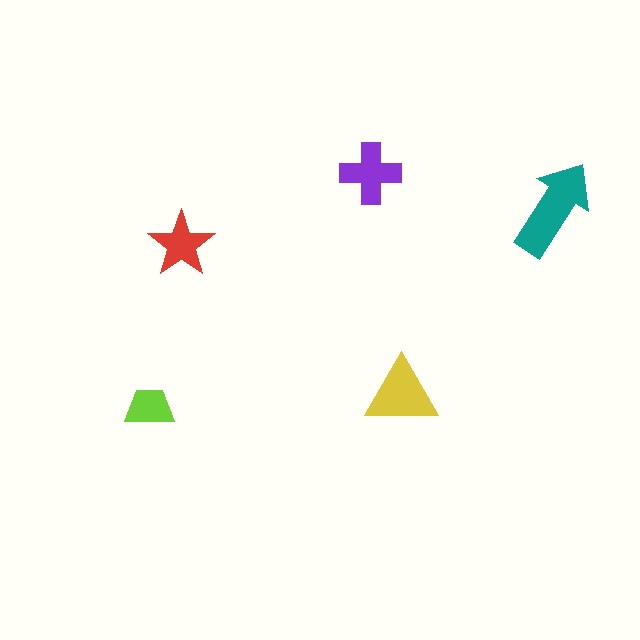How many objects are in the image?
There are 5 objects in the image.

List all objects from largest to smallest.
The teal arrow, the yellow triangle, the purple cross, the red star, the lime trapezoid.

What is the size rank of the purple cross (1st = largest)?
3rd.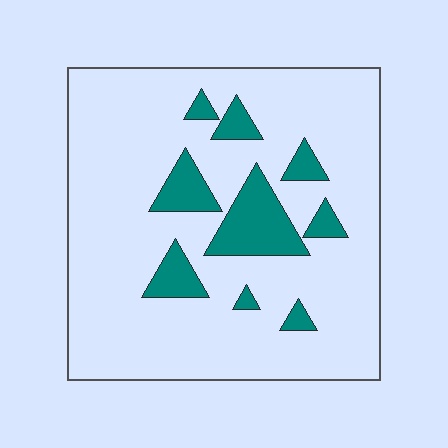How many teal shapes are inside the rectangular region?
9.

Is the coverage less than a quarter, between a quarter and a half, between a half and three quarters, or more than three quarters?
Less than a quarter.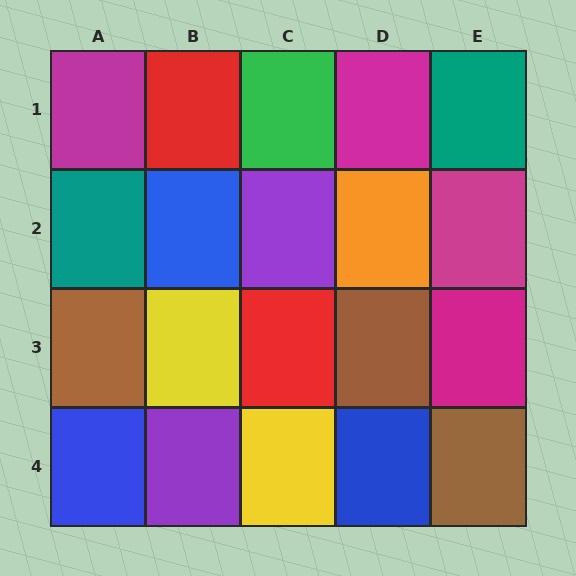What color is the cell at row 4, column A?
Blue.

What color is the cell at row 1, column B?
Red.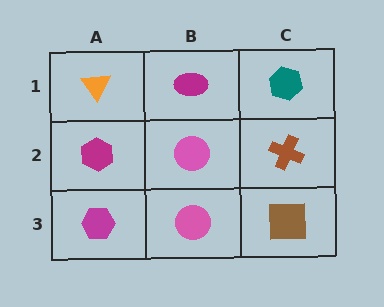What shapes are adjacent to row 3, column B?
A pink circle (row 2, column B), a magenta hexagon (row 3, column A), a brown square (row 3, column C).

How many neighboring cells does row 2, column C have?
3.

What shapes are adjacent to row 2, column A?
An orange triangle (row 1, column A), a magenta hexagon (row 3, column A), a pink circle (row 2, column B).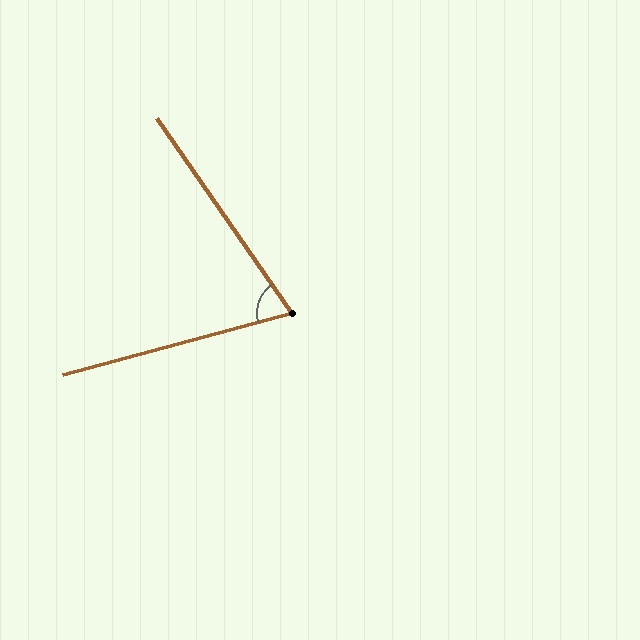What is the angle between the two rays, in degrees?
Approximately 71 degrees.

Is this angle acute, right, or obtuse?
It is acute.